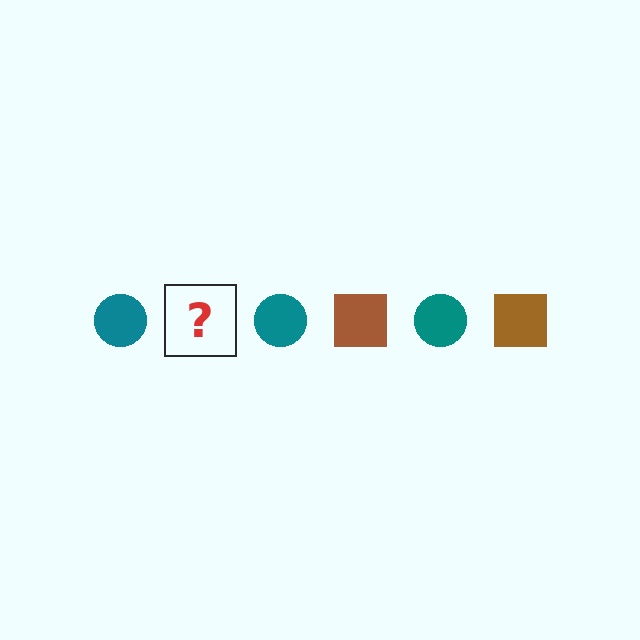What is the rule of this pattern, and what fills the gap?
The rule is that the pattern alternates between teal circle and brown square. The gap should be filled with a brown square.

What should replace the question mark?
The question mark should be replaced with a brown square.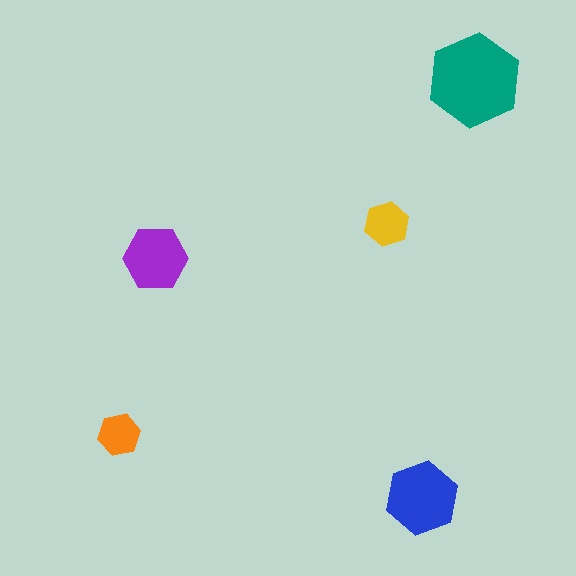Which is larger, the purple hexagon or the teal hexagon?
The teal one.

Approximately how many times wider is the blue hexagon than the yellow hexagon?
About 1.5 times wider.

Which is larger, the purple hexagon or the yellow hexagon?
The purple one.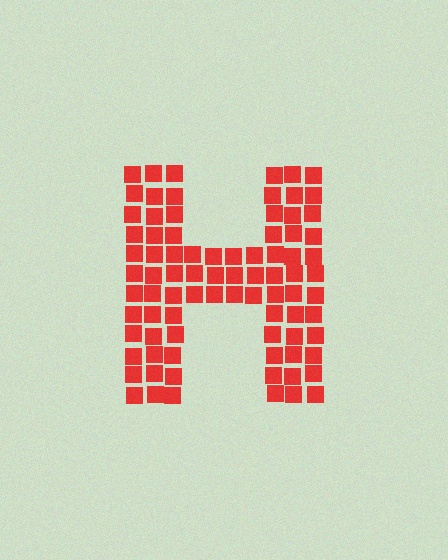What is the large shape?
The large shape is the letter H.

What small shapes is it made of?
It is made of small squares.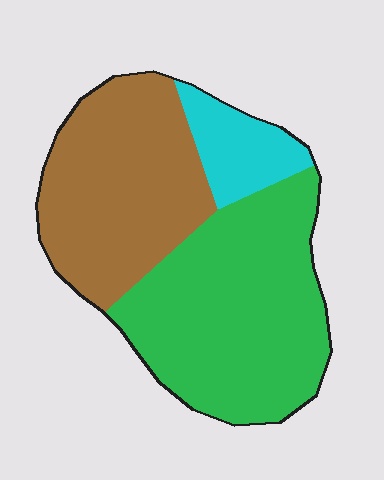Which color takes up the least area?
Cyan, at roughly 10%.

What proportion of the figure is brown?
Brown takes up about two fifths (2/5) of the figure.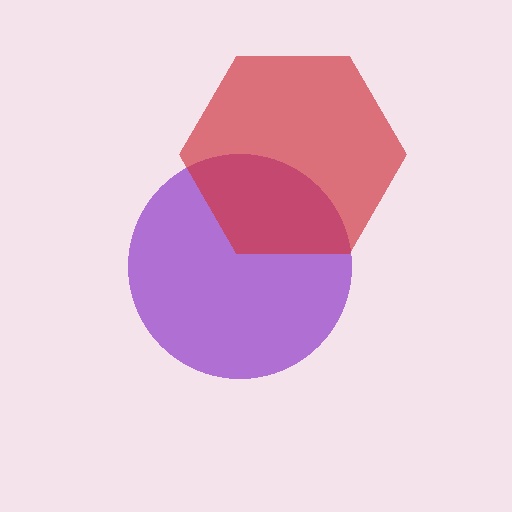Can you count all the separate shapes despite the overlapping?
Yes, there are 2 separate shapes.